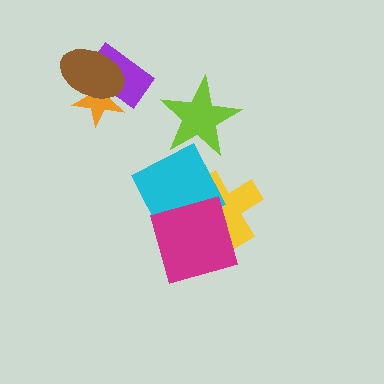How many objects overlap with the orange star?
2 objects overlap with the orange star.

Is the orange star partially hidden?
Yes, it is partially covered by another shape.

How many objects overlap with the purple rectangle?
2 objects overlap with the purple rectangle.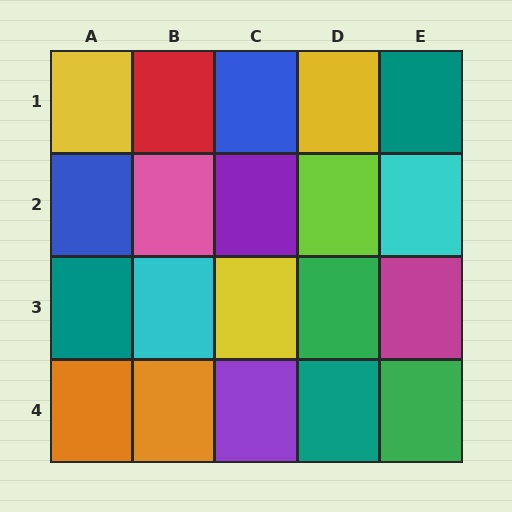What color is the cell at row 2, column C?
Purple.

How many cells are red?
1 cell is red.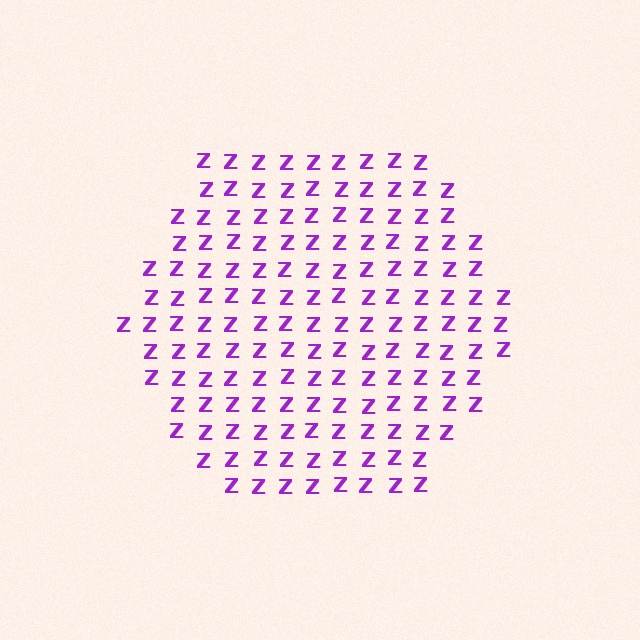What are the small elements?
The small elements are letter Z's.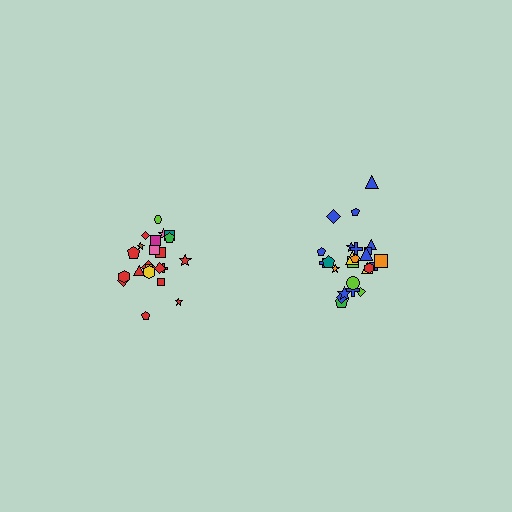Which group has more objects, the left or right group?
The right group.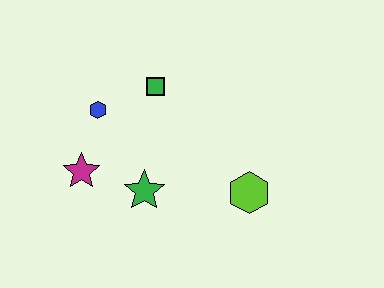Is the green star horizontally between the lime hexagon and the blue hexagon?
Yes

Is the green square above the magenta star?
Yes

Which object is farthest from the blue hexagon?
The lime hexagon is farthest from the blue hexagon.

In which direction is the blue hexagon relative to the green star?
The blue hexagon is above the green star.